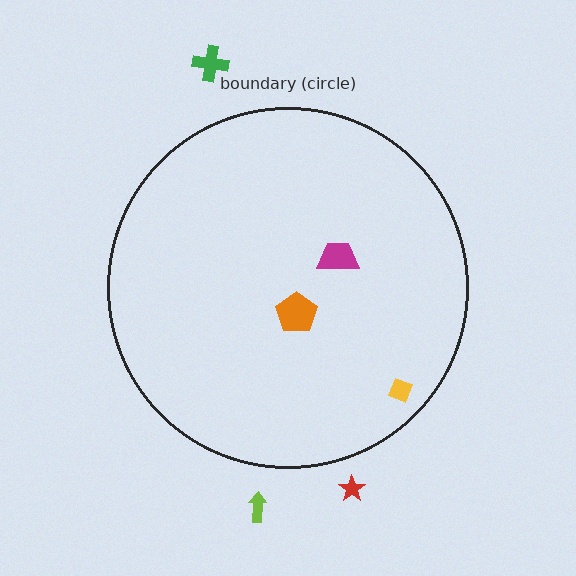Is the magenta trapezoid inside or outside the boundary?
Inside.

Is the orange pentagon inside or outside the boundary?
Inside.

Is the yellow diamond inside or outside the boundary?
Inside.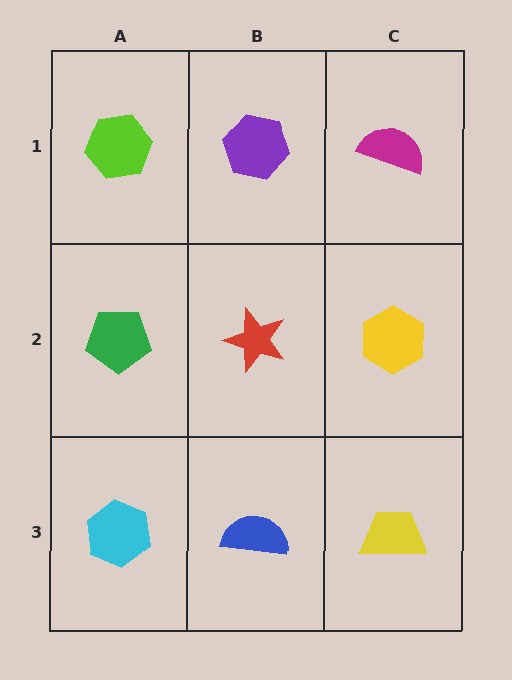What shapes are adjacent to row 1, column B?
A red star (row 2, column B), a lime hexagon (row 1, column A), a magenta semicircle (row 1, column C).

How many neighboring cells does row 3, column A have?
2.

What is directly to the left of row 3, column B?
A cyan hexagon.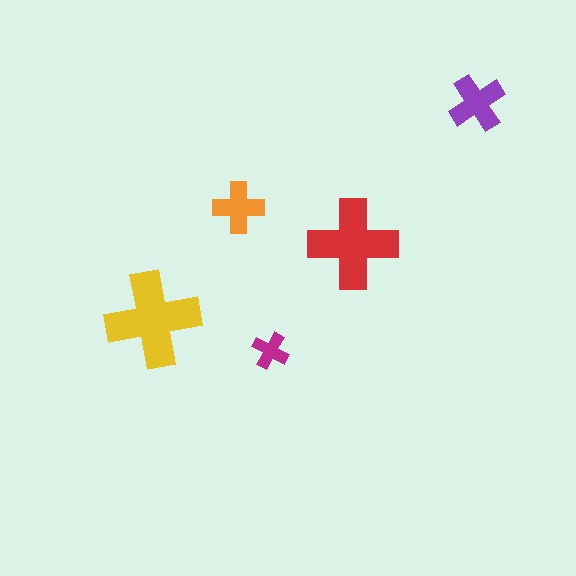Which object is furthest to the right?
The purple cross is rightmost.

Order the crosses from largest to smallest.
the yellow one, the red one, the purple one, the orange one, the magenta one.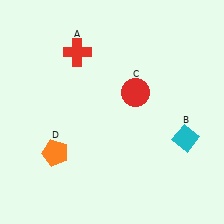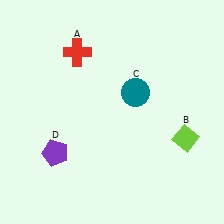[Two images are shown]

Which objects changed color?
B changed from cyan to lime. C changed from red to teal. D changed from orange to purple.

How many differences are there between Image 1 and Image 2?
There are 3 differences between the two images.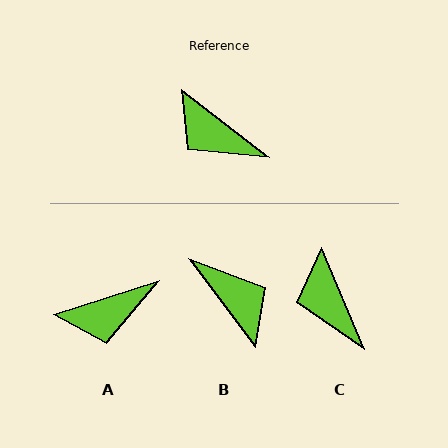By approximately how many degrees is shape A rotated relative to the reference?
Approximately 55 degrees counter-clockwise.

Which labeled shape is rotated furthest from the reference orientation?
B, about 165 degrees away.